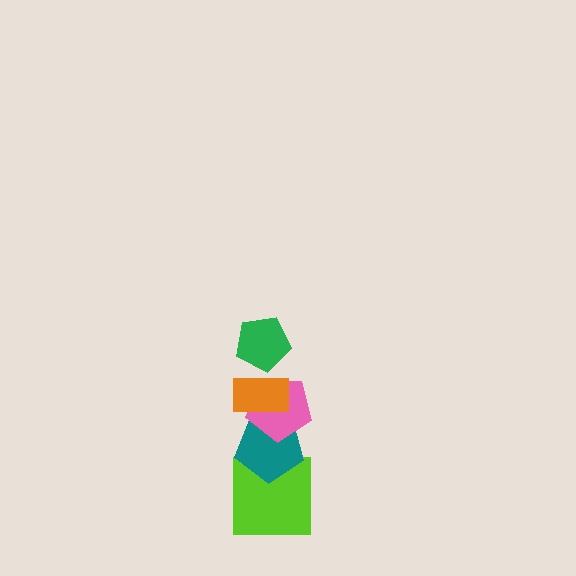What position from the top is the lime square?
The lime square is 5th from the top.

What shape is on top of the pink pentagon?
The orange rectangle is on top of the pink pentagon.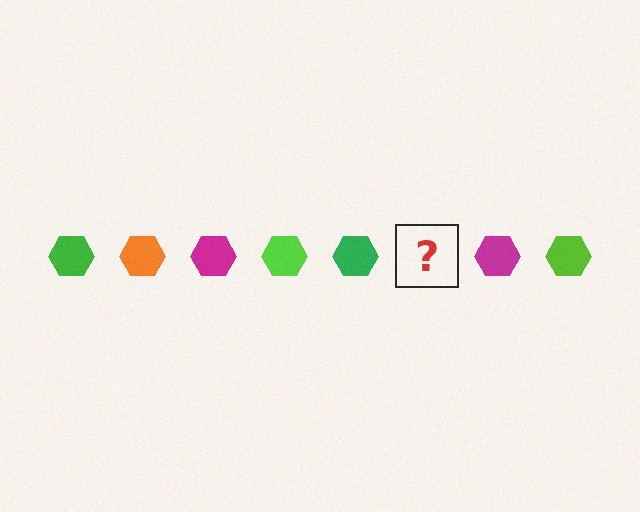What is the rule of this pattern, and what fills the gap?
The rule is that the pattern cycles through green, orange, magenta, lime hexagons. The gap should be filled with an orange hexagon.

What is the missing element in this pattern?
The missing element is an orange hexagon.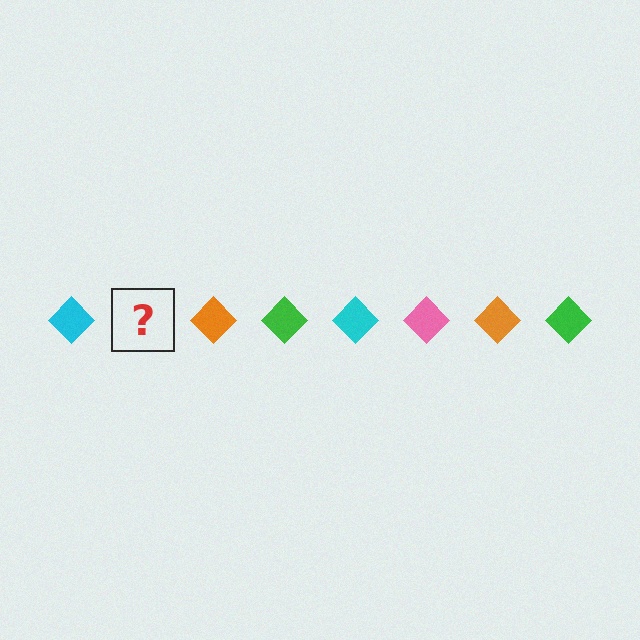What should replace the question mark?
The question mark should be replaced with a pink diamond.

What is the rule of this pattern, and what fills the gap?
The rule is that the pattern cycles through cyan, pink, orange, green diamonds. The gap should be filled with a pink diamond.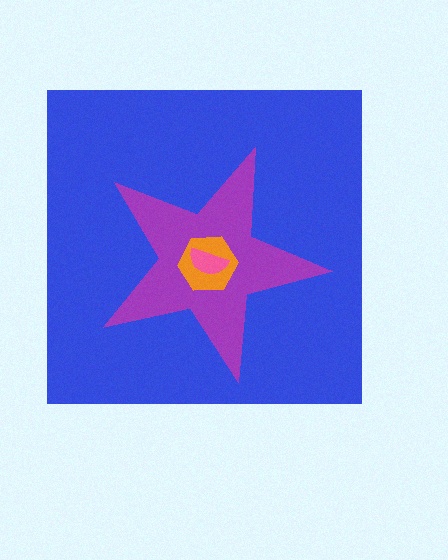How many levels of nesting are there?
4.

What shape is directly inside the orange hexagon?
The pink semicircle.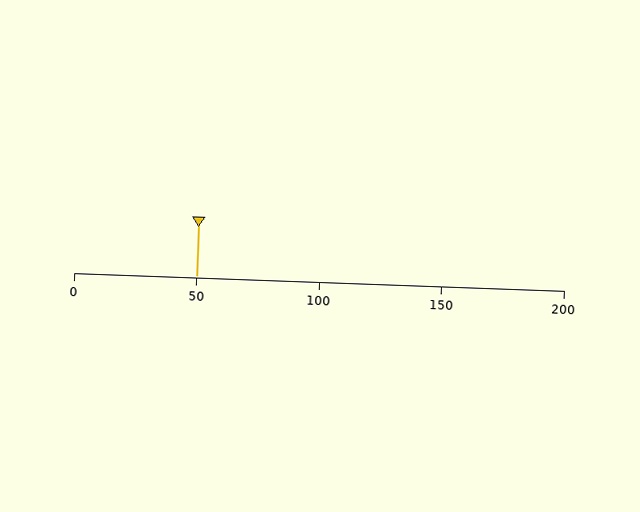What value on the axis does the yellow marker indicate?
The marker indicates approximately 50.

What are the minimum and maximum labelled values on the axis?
The axis runs from 0 to 200.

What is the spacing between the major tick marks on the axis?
The major ticks are spaced 50 apart.